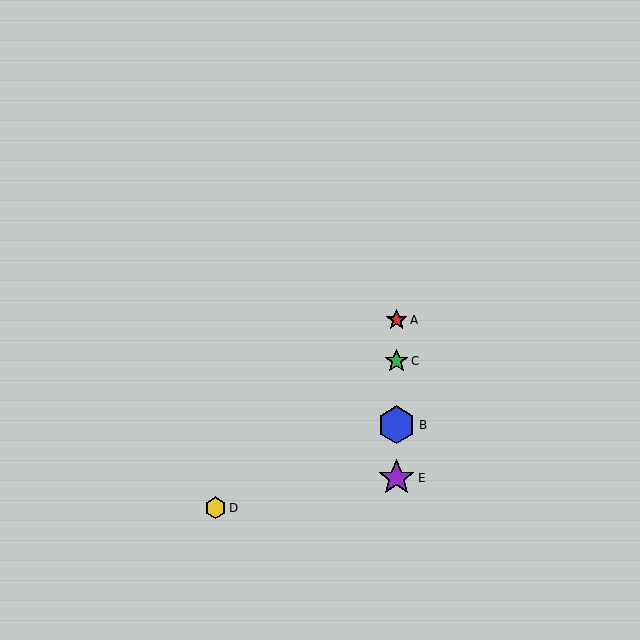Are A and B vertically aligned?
Yes, both are at x≈397.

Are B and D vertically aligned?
No, B is at x≈397 and D is at x≈215.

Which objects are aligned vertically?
Objects A, B, C, E are aligned vertically.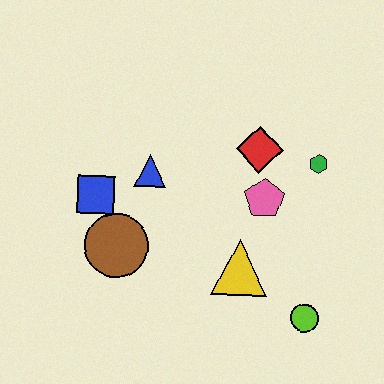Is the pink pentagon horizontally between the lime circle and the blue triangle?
Yes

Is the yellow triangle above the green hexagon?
No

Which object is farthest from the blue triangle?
The lime circle is farthest from the blue triangle.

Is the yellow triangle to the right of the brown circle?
Yes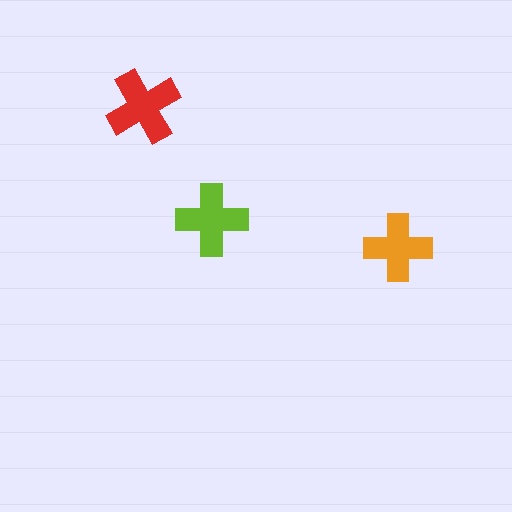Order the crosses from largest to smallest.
the red one, the lime one, the orange one.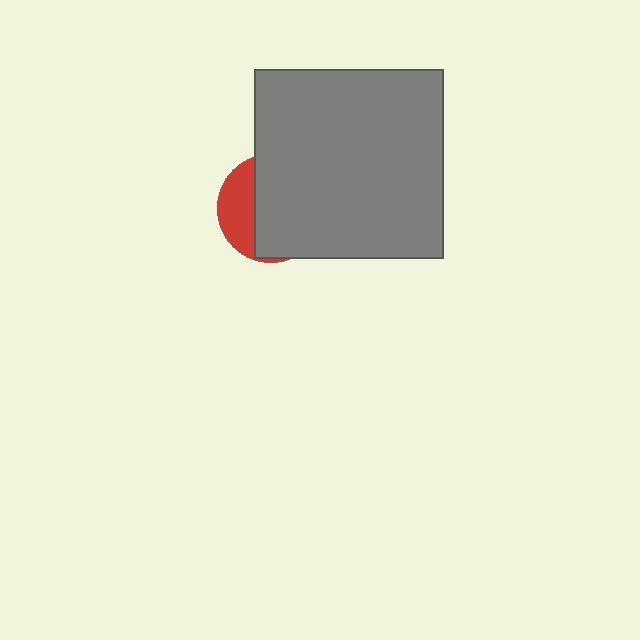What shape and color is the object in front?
The object in front is a gray square.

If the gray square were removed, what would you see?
You would see the complete red circle.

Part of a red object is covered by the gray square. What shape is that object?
It is a circle.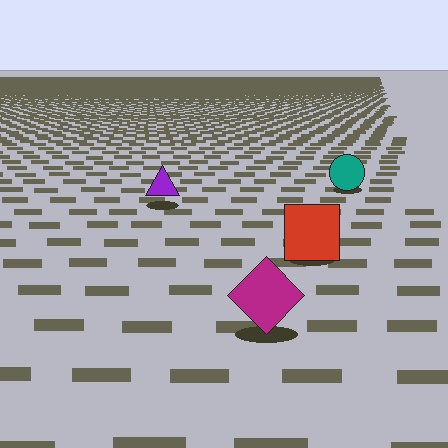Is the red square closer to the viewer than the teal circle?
Yes. The red square is closer — you can tell from the texture gradient: the ground texture is coarser near it.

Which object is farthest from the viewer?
The teal circle is farthest from the viewer. It appears smaller and the ground texture around it is denser.